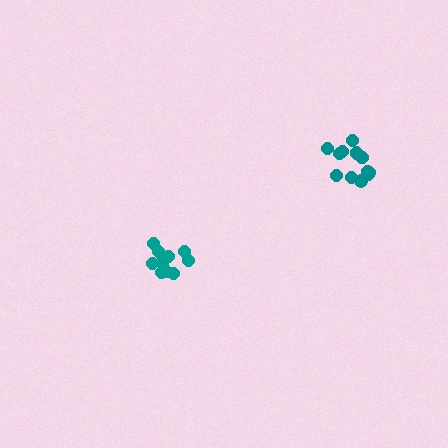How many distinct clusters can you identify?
There are 2 distinct clusters.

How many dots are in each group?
Group 1: 11 dots, Group 2: 13 dots (24 total).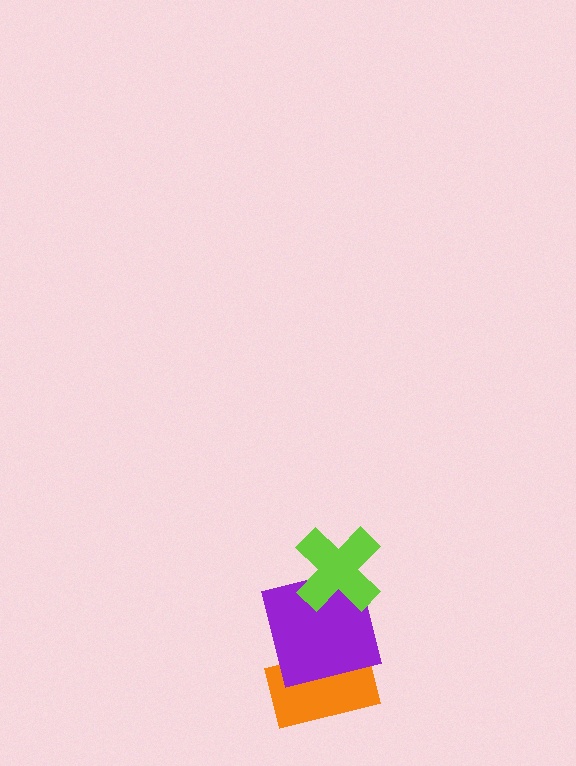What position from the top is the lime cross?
The lime cross is 1st from the top.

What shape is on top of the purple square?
The lime cross is on top of the purple square.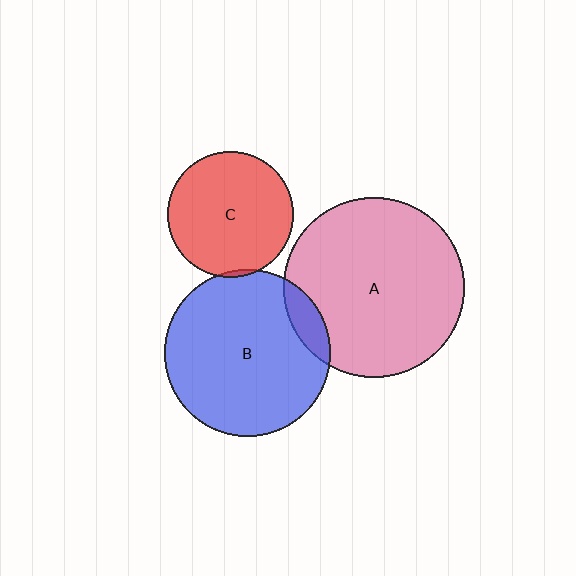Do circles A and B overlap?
Yes.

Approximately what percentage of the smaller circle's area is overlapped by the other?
Approximately 10%.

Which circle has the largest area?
Circle A (pink).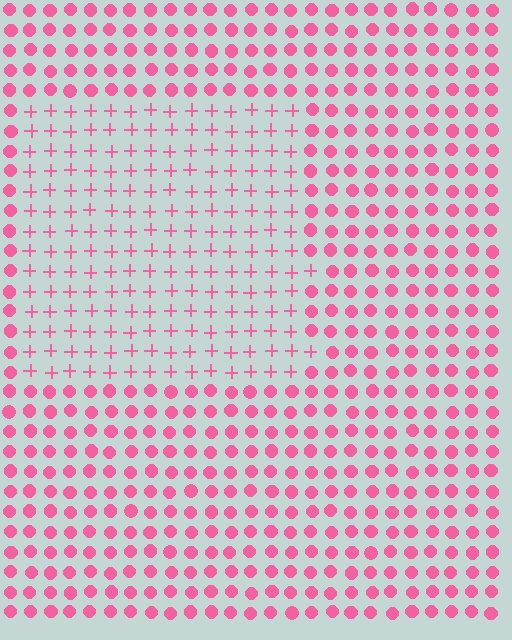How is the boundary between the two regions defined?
The boundary is defined by a change in element shape: plus signs inside vs. circles outside. All elements share the same color and spacing.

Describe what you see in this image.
The image is filled with small pink elements arranged in a uniform grid. A rectangle-shaped region contains plus signs, while the surrounding area contains circles. The boundary is defined purely by the change in element shape.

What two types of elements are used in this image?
The image uses plus signs inside the rectangle region and circles outside it.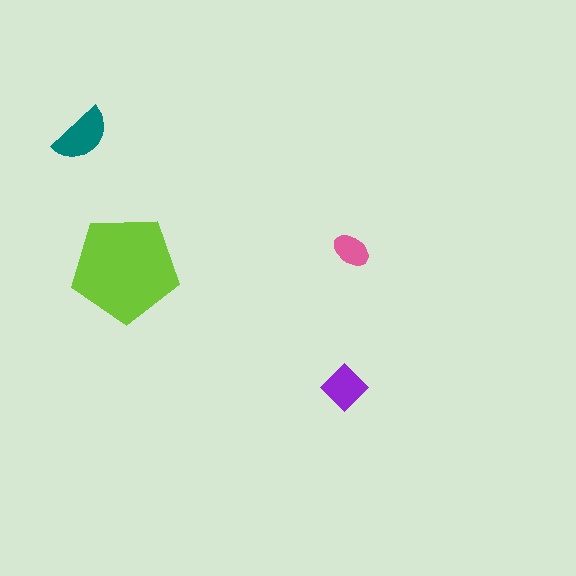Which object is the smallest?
The pink ellipse.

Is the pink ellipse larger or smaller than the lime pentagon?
Smaller.